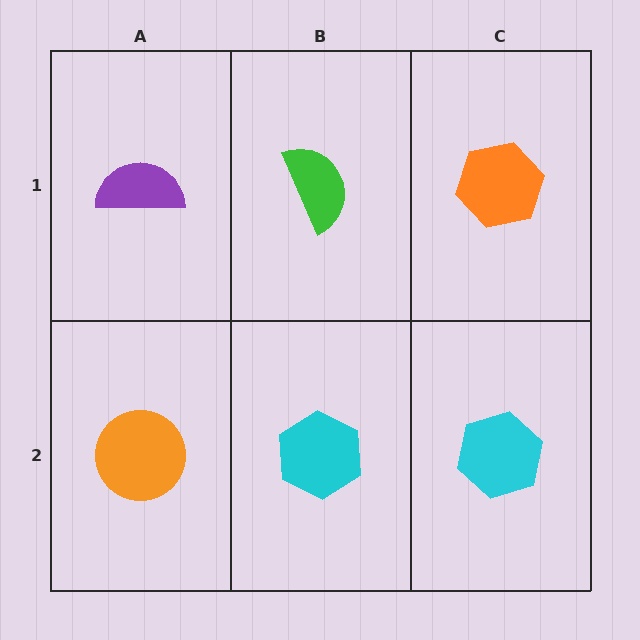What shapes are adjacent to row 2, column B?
A green semicircle (row 1, column B), an orange circle (row 2, column A), a cyan hexagon (row 2, column C).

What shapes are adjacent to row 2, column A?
A purple semicircle (row 1, column A), a cyan hexagon (row 2, column B).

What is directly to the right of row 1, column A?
A green semicircle.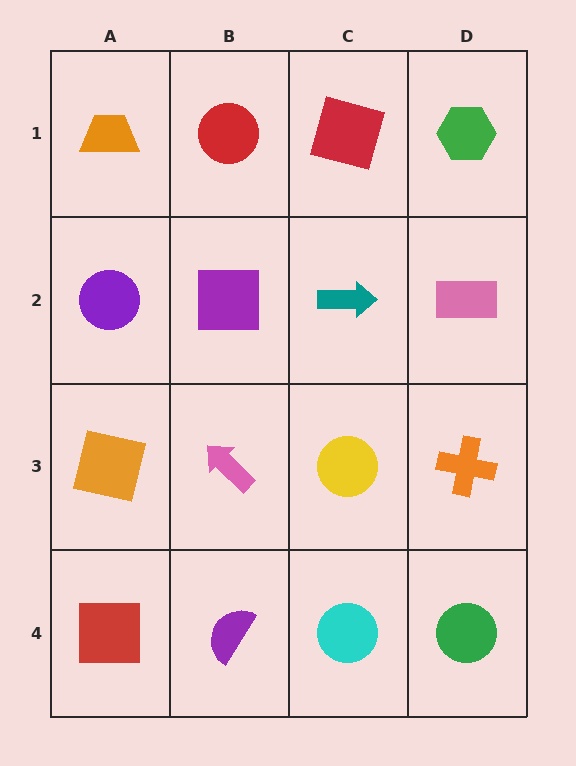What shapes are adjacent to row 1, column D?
A pink rectangle (row 2, column D), a red square (row 1, column C).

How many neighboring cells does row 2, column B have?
4.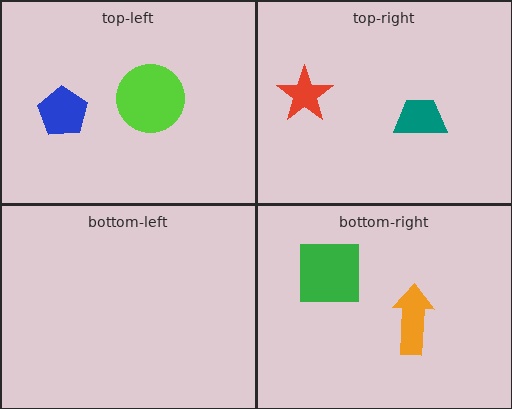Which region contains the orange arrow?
The bottom-right region.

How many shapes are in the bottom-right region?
2.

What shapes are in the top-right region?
The red star, the teal trapezoid.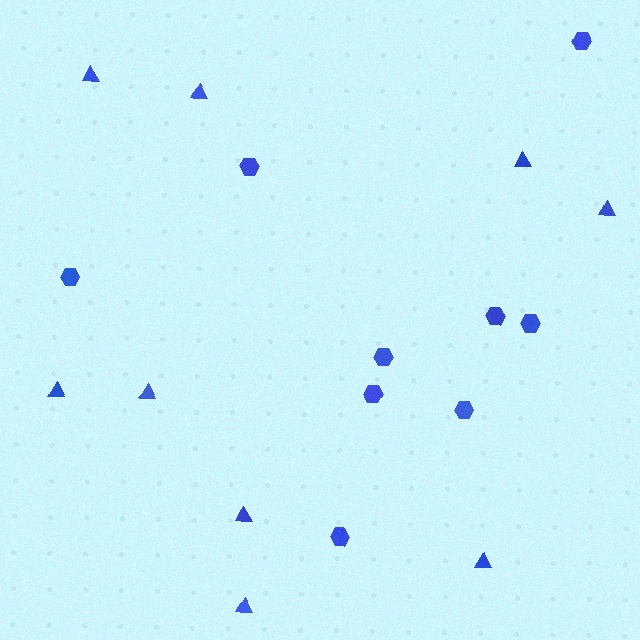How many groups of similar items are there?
There are 2 groups: one group of triangles (9) and one group of hexagons (9).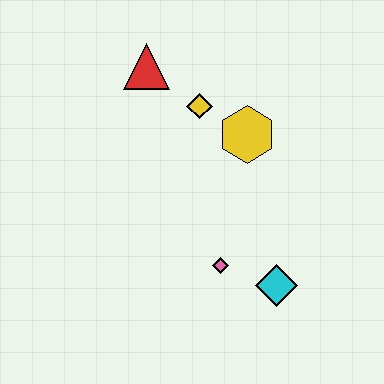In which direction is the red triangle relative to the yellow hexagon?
The red triangle is to the left of the yellow hexagon.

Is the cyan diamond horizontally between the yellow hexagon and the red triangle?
No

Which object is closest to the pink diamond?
The cyan diamond is closest to the pink diamond.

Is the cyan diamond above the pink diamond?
No